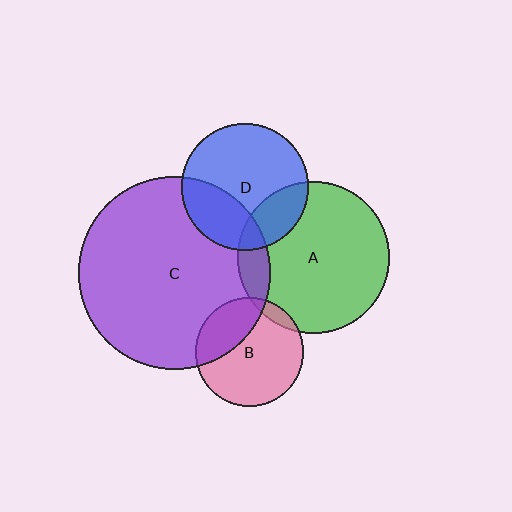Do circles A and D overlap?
Yes.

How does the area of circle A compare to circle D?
Approximately 1.5 times.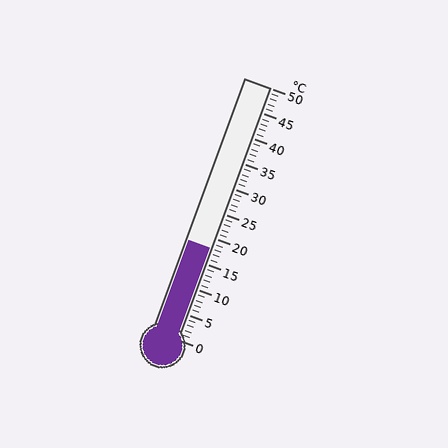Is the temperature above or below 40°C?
The temperature is below 40°C.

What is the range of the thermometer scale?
The thermometer scale ranges from 0°C to 50°C.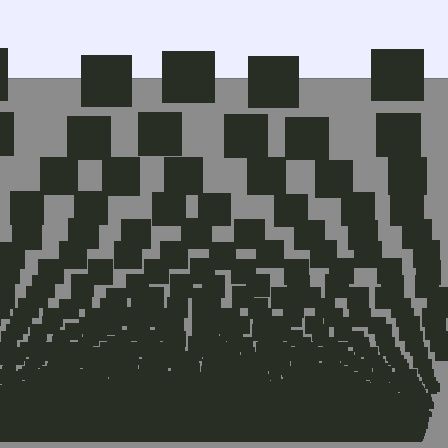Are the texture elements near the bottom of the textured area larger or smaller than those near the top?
Smaller. The gradient is inverted — elements near the bottom are smaller and denser.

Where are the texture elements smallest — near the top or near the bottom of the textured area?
Near the bottom.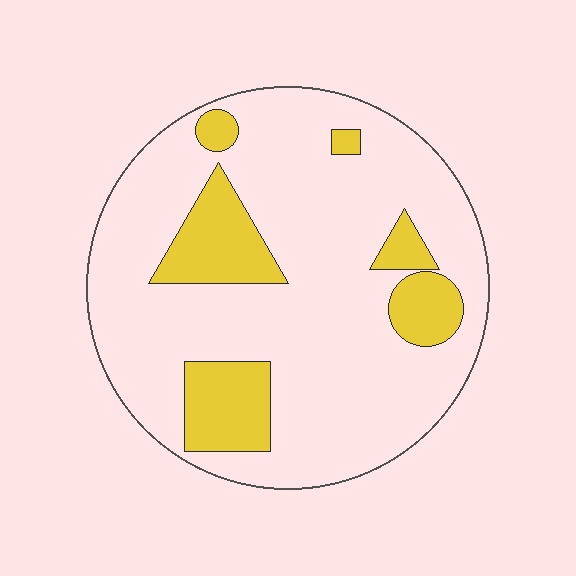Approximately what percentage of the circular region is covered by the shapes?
Approximately 20%.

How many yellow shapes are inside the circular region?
6.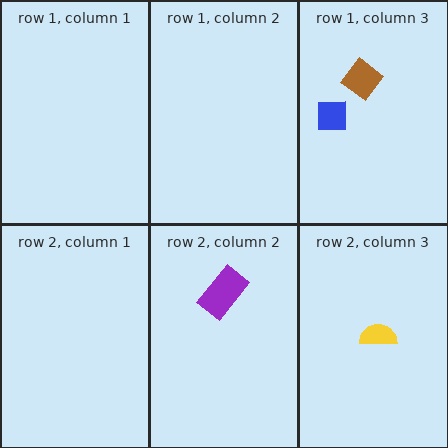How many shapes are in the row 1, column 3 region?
2.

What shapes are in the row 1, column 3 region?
The brown diamond, the blue square.